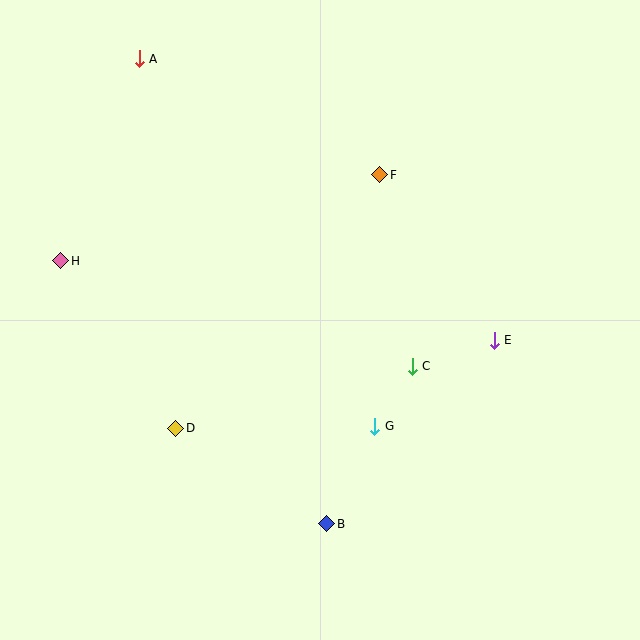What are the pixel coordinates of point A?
Point A is at (139, 59).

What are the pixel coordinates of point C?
Point C is at (412, 366).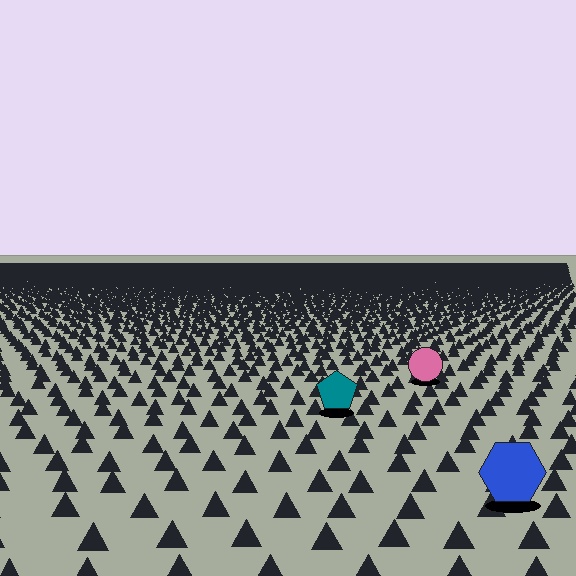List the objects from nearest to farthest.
From nearest to farthest: the blue hexagon, the teal pentagon, the pink circle.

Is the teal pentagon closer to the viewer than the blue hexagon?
No. The blue hexagon is closer — you can tell from the texture gradient: the ground texture is coarser near it.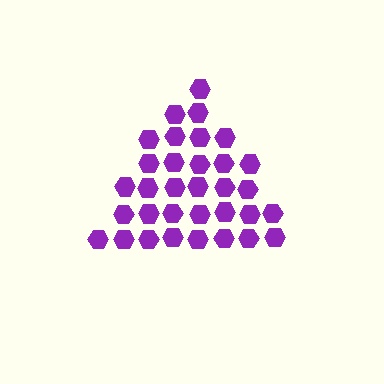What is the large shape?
The large shape is a triangle.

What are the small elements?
The small elements are hexagons.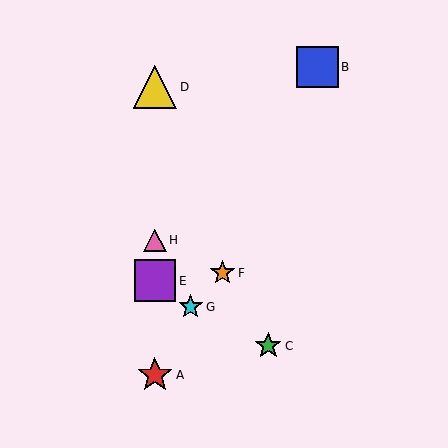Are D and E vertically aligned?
Yes, both are at x≈155.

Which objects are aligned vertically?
Objects A, D, E, H are aligned vertically.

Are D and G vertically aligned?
No, D is at x≈155 and G is at x≈191.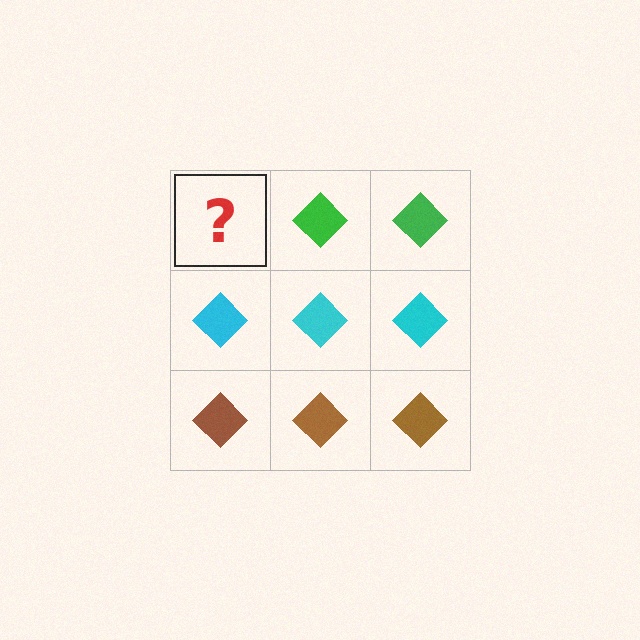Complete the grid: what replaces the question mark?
The question mark should be replaced with a green diamond.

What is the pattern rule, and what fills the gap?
The rule is that each row has a consistent color. The gap should be filled with a green diamond.